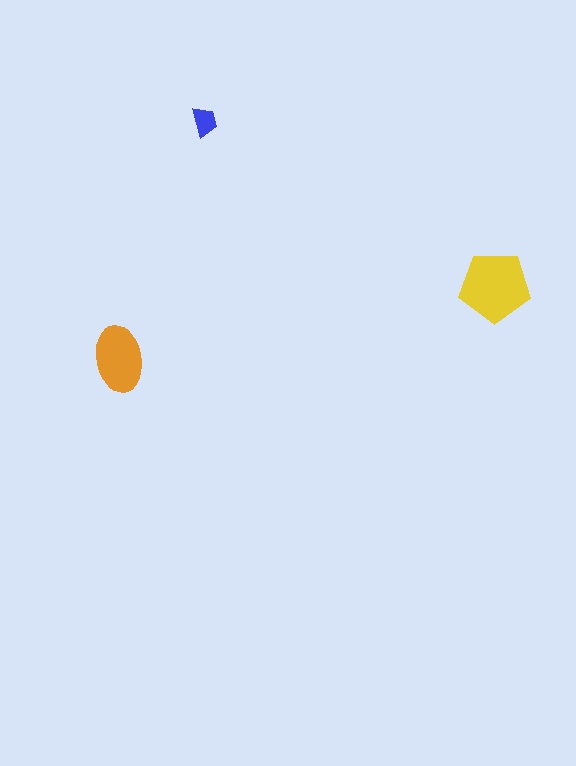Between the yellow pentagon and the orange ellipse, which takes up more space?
The yellow pentagon.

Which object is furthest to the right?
The yellow pentagon is rightmost.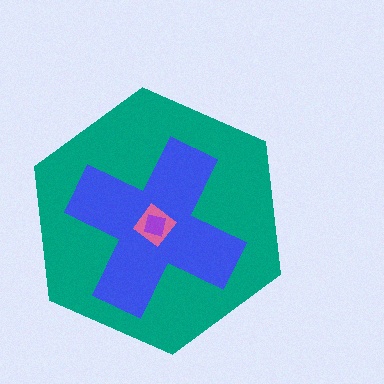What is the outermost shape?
The teal hexagon.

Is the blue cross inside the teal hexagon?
Yes.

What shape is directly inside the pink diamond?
The purple square.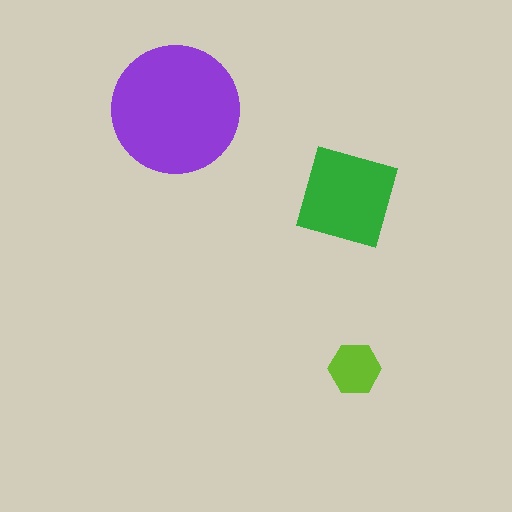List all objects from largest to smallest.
The purple circle, the green diamond, the lime hexagon.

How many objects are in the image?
There are 3 objects in the image.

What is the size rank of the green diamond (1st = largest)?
2nd.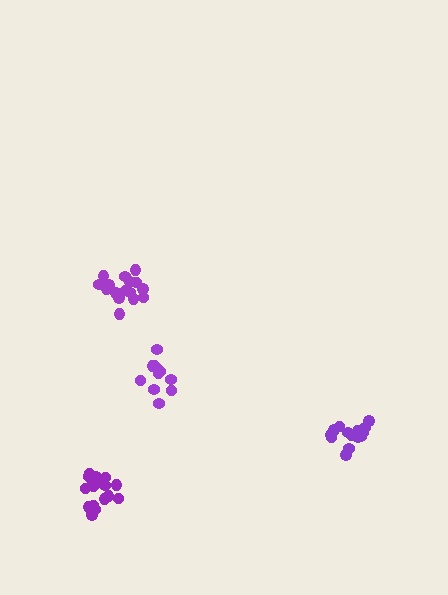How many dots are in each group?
Group 1: 14 dots, Group 2: 11 dots, Group 3: 16 dots, Group 4: 17 dots (58 total).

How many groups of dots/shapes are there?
There are 4 groups.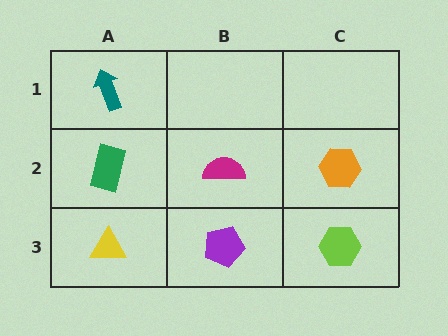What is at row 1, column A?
A teal arrow.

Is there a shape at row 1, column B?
No, that cell is empty.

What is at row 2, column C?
An orange hexagon.